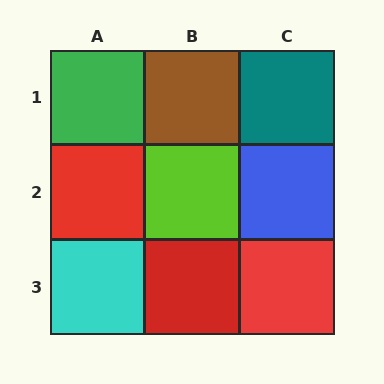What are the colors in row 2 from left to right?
Red, lime, blue.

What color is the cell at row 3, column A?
Cyan.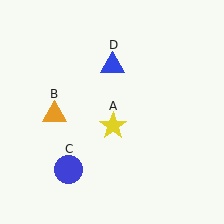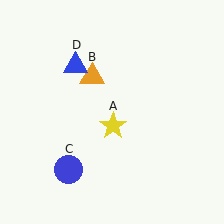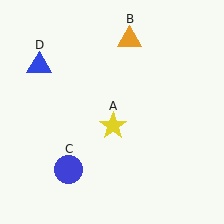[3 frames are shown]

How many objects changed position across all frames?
2 objects changed position: orange triangle (object B), blue triangle (object D).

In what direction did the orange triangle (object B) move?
The orange triangle (object B) moved up and to the right.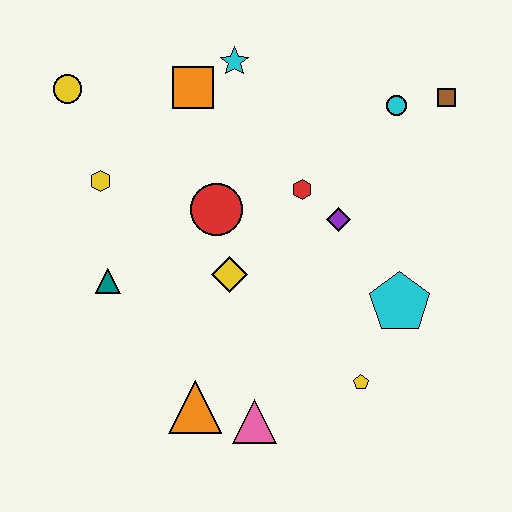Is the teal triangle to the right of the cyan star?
No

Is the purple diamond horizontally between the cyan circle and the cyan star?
Yes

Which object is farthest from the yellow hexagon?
The brown square is farthest from the yellow hexagon.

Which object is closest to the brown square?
The cyan circle is closest to the brown square.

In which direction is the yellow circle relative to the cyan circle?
The yellow circle is to the left of the cyan circle.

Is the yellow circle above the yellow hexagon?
Yes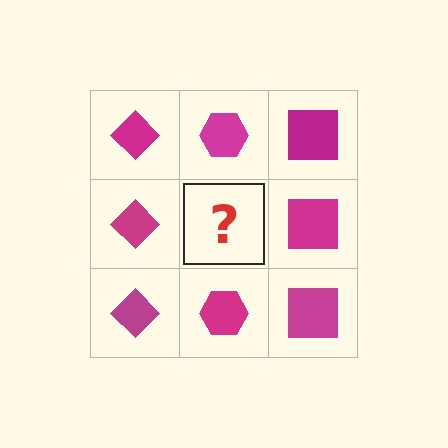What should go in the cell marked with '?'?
The missing cell should contain a magenta hexagon.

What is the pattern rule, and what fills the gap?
The rule is that each column has a consistent shape. The gap should be filled with a magenta hexagon.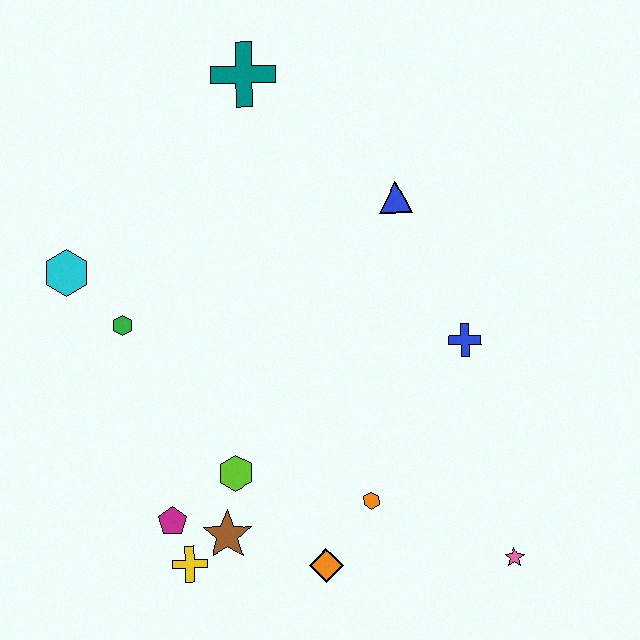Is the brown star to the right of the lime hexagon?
No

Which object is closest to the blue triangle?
The blue cross is closest to the blue triangle.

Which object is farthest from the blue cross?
The cyan hexagon is farthest from the blue cross.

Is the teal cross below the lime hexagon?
No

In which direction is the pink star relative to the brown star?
The pink star is to the right of the brown star.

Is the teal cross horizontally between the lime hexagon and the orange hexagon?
Yes